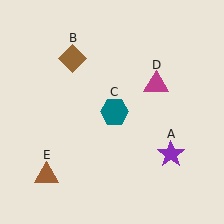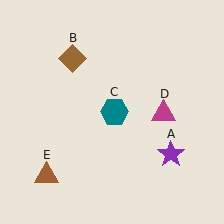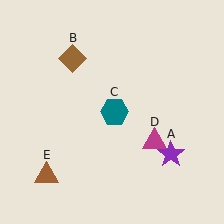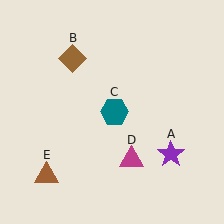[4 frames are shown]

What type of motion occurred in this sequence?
The magenta triangle (object D) rotated clockwise around the center of the scene.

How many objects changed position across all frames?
1 object changed position: magenta triangle (object D).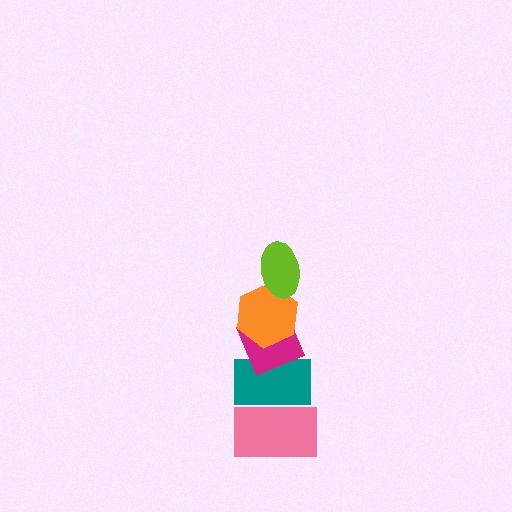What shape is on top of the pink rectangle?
The teal rectangle is on top of the pink rectangle.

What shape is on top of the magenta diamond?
The orange hexagon is on top of the magenta diamond.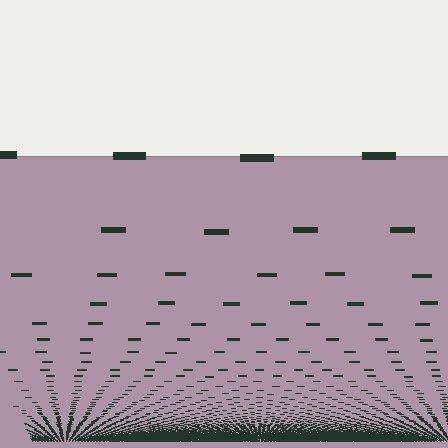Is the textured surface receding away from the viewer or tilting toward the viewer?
The surface appears to tilt toward the viewer. Texture elements get larger and sparser toward the top.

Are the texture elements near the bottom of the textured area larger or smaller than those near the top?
Smaller. The gradient is inverted — elements near the bottom are smaller and denser.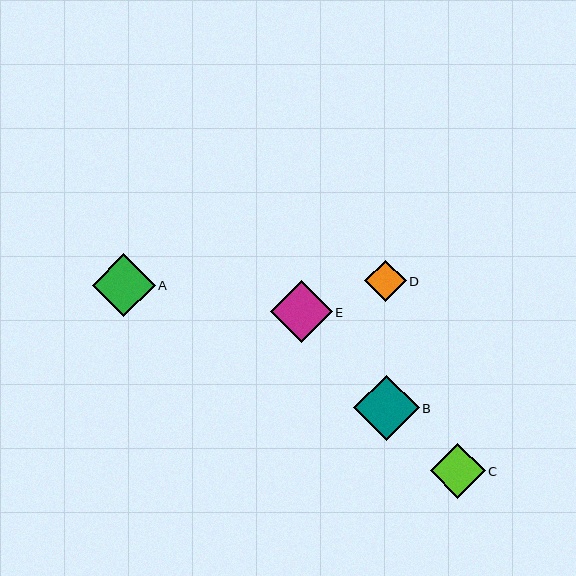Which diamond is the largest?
Diamond B is the largest with a size of approximately 66 pixels.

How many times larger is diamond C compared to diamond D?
Diamond C is approximately 1.3 times the size of diamond D.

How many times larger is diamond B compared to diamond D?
Diamond B is approximately 1.6 times the size of diamond D.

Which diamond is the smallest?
Diamond D is the smallest with a size of approximately 41 pixels.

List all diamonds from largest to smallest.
From largest to smallest: B, A, E, C, D.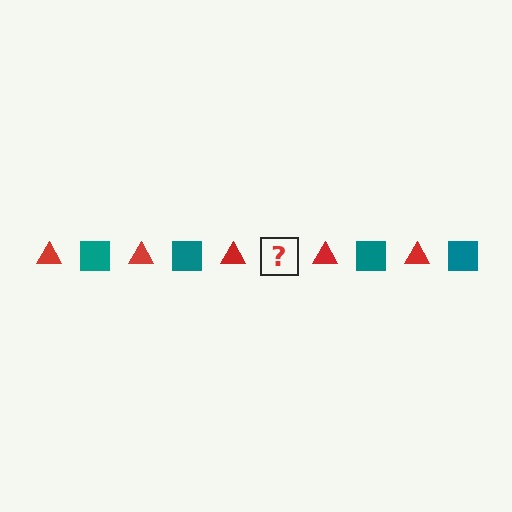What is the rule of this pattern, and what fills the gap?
The rule is that the pattern alternates between red triangle and teal square. The gap should be filled with a teal square.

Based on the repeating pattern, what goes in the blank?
The blank should be a teal square.